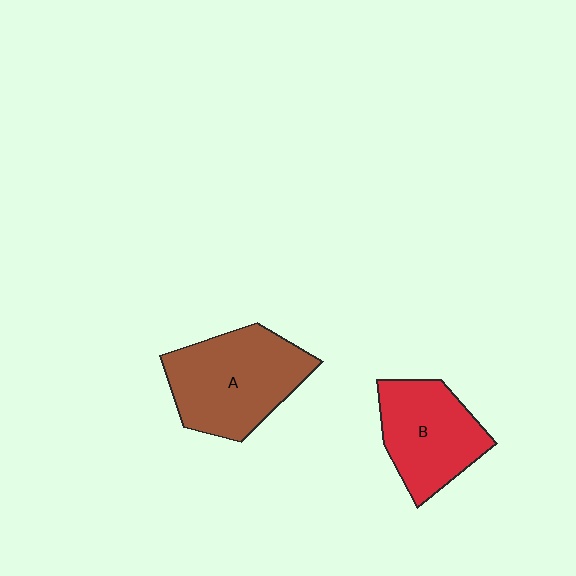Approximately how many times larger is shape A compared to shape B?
Approximately 1.2 times.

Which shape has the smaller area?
Shape B (red).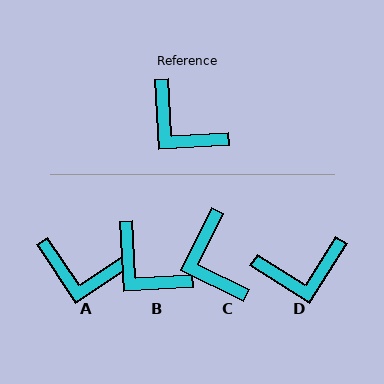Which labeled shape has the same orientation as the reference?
B.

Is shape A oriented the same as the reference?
No, it is off by about 31 degrees.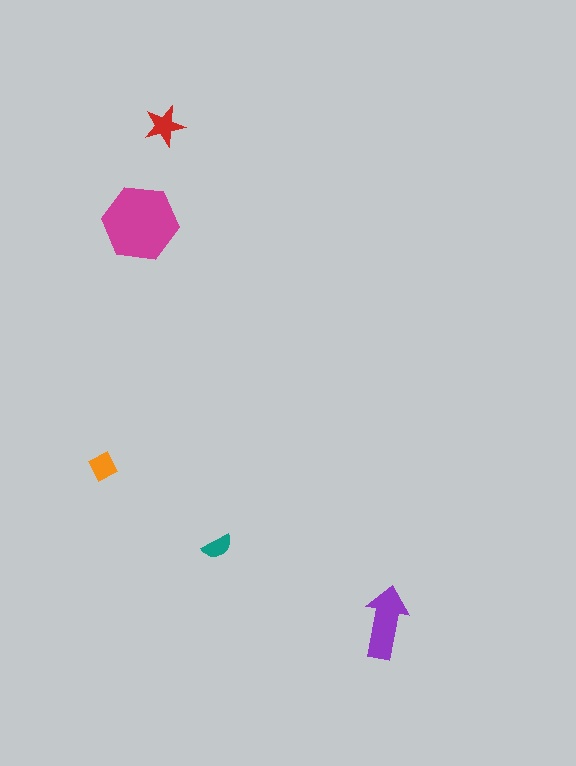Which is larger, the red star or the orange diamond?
The red star.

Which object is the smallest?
The teal semicircle.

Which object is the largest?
The magenta hexagon.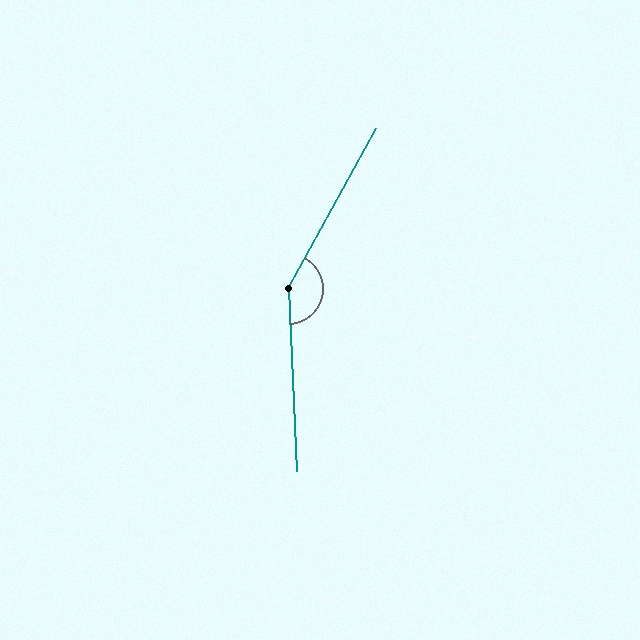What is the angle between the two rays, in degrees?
Approximately 149 degrees.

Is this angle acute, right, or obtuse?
It is obtuse.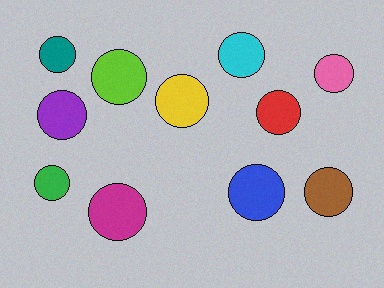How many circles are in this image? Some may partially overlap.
There are 11 circles.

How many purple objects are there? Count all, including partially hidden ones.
There is 1 purple object.